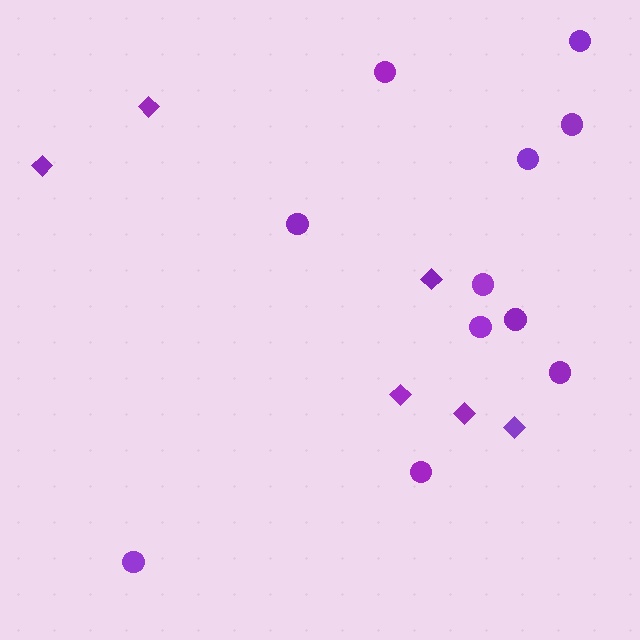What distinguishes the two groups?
There are 2 groups: one group of diamonds (6) and one group of circles (11).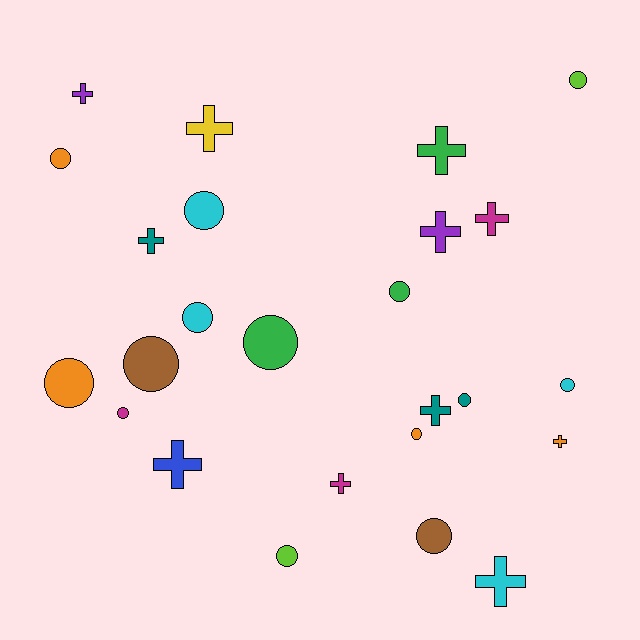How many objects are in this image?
There are 25 objects.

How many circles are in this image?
There are 14 circles.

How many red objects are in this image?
There are no red objects.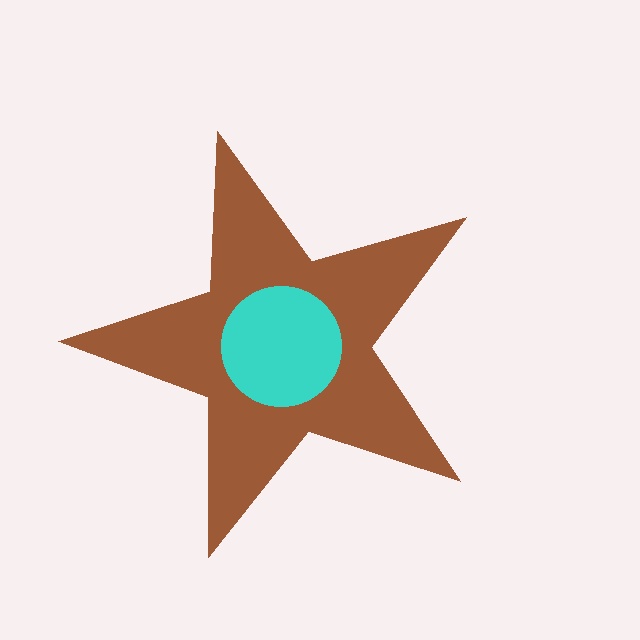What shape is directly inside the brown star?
The cyan circle.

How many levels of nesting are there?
2.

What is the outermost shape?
The brown star.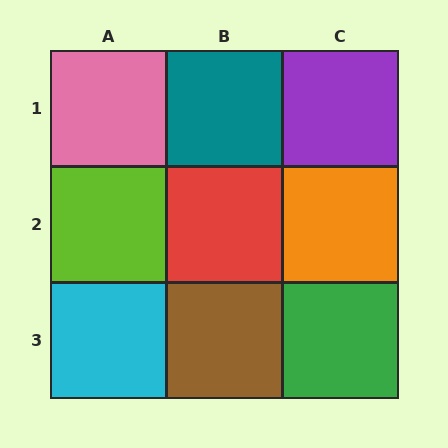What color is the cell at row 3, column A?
Cyan.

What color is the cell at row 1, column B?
Teal.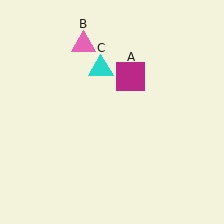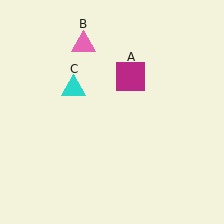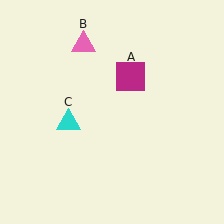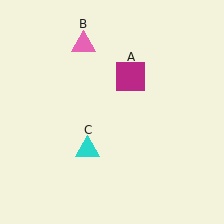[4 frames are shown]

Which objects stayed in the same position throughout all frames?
Magenta square (object A) and pink triangle (object B) remained stationary.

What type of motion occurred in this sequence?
The cyan triangle (object C) rotated counterclockwise around the center of the scene.